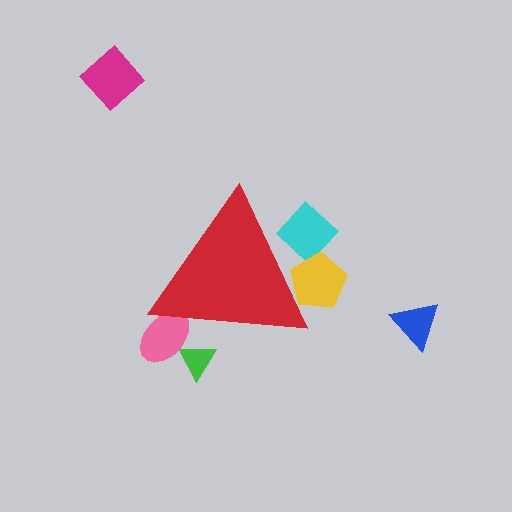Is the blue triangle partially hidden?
No, the blue triangle is fully visible.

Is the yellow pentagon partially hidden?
Yes, the yellow pentagon is partially hidden behind the red triangle.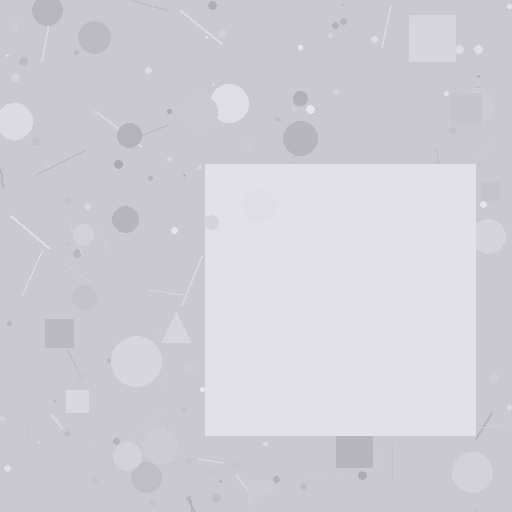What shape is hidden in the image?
A square is hidden in the image.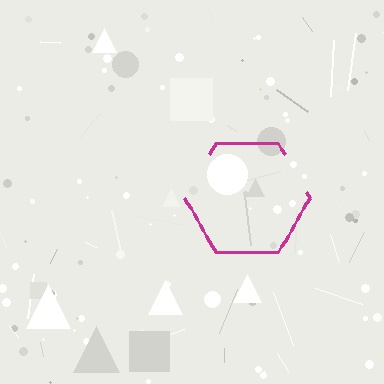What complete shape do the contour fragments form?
The contour fragments form a hexagon.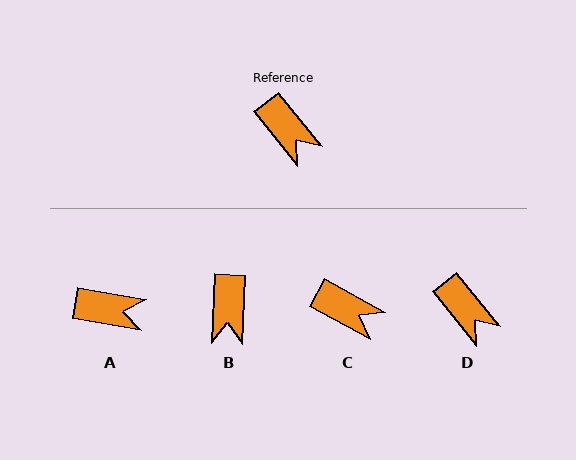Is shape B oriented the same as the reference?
No, it is off by about 42 degrees.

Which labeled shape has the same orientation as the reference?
D.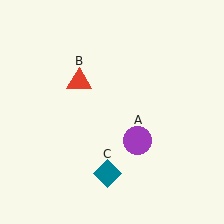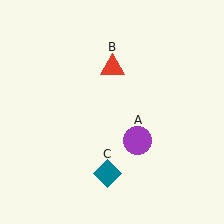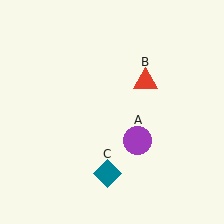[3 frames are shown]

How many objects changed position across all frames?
1 object changed position: red triangle (object B).